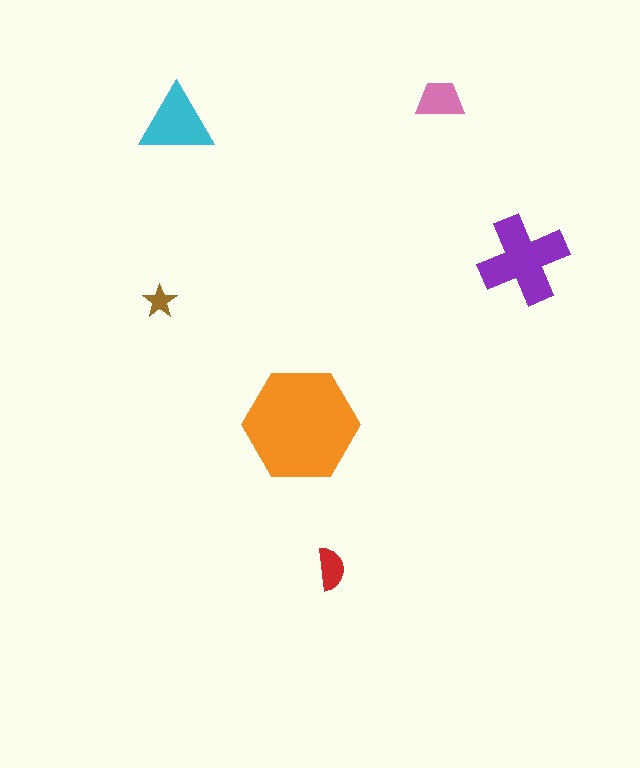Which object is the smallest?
The brown star.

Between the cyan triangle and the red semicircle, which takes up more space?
The cyan triangle.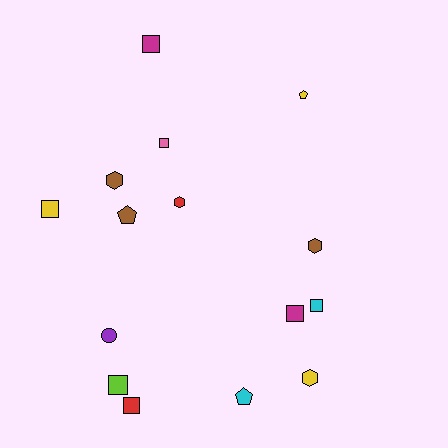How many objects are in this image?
There are 15 objects.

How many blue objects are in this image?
There are no blue objects.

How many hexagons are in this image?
There are 4 hexagons.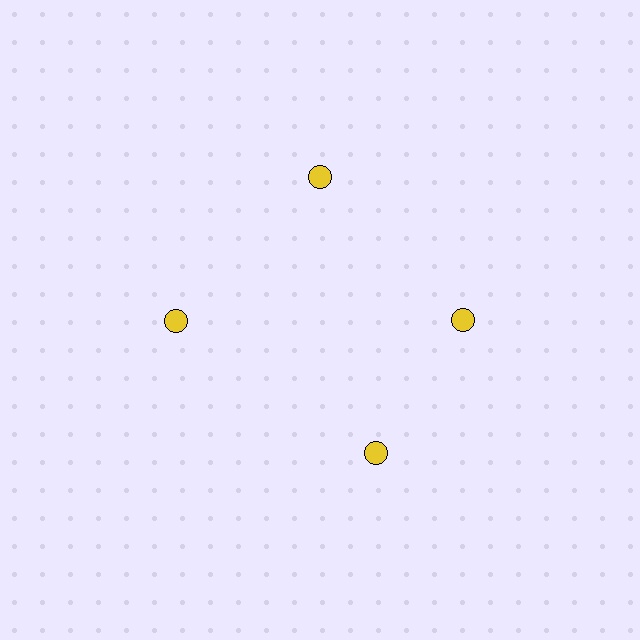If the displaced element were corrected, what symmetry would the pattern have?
It would have 4-fold rotational symmetry — the pattern would map onto itself every 90 degrees.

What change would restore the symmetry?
The symmetry would be restored by rotating it back into even spacing with its neighbors so that all 4 circles sit at equal angles and equal distance from the center.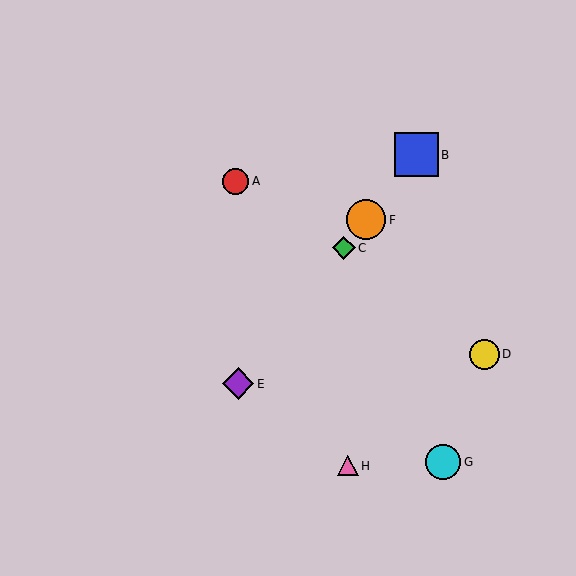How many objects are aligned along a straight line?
4 objects (B, C, E, F) are aligned along a straight line.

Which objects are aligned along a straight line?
Objects B, C, E, F are aligned along a straight line.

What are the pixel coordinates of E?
Object E is at (238, 384).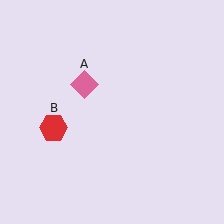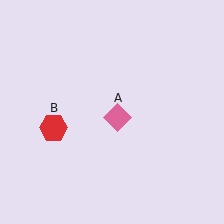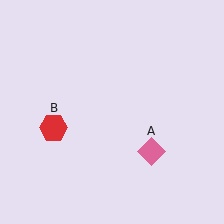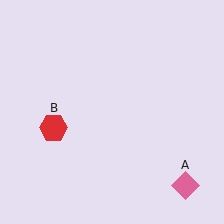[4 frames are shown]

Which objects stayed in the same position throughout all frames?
Red hexagon (object B) remained stationary.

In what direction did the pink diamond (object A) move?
The pink diamond (object A) moved down and to the right.